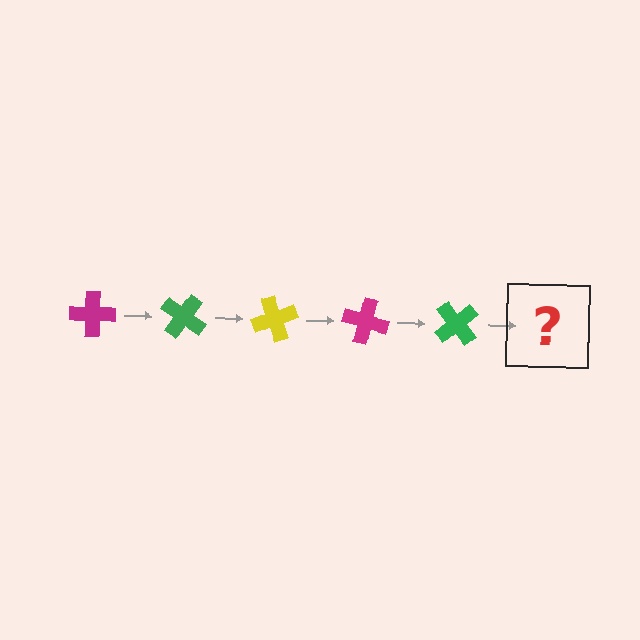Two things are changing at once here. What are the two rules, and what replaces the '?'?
The two rules are that it rotates 35 degrees each step and the color cycles through magenta, green, and yellow. The '?' should be a yellow cross, rotated 175 degrees from the start.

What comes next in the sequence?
The next element should be a yellow cross, rotated 175 degrees from the start.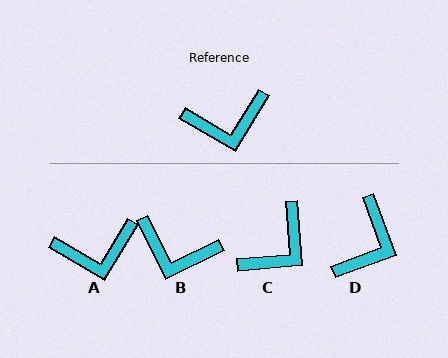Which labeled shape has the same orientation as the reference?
A.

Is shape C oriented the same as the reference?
No, it is off by about 36 degrees.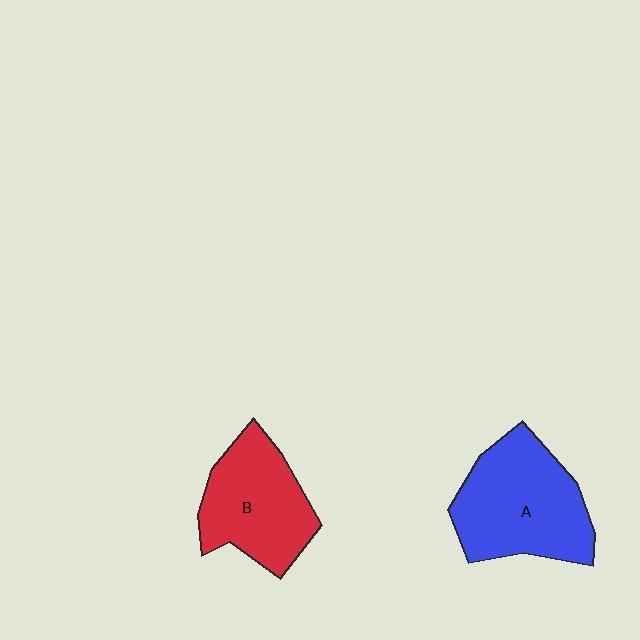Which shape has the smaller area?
Shape B (red).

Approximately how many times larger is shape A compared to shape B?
Approximately 1.2 times.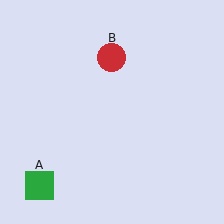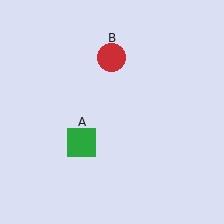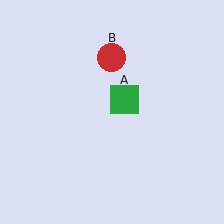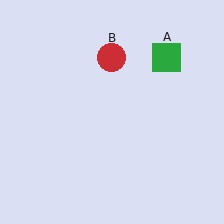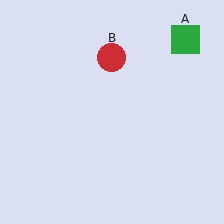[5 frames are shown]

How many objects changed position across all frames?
1 object changed position: green square (object A).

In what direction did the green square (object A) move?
The green square (object A) moved up and to the right.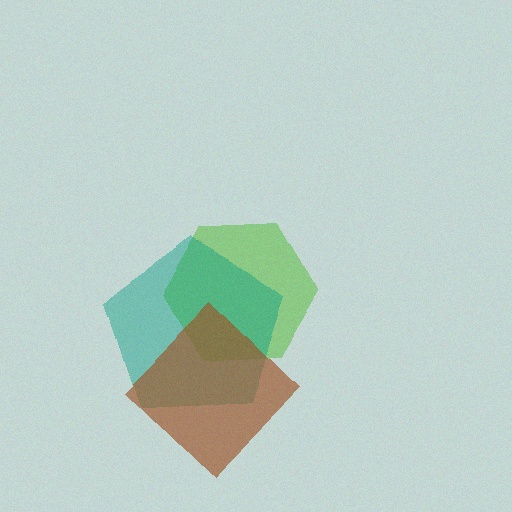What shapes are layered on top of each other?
The layered shapes are: a lime hexagon, a teal pentagon, a brown diamond.